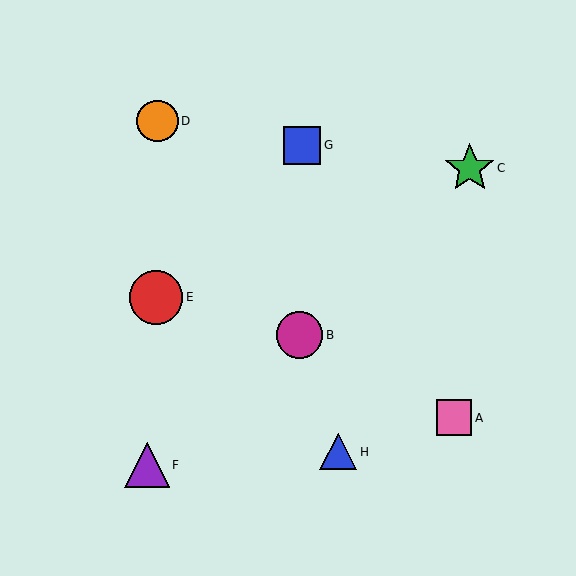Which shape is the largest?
The red circle (labeled E) is the largest.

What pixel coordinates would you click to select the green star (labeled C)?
Click at (470, 168) to select the green star C.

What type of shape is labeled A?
Shape A is a pink square.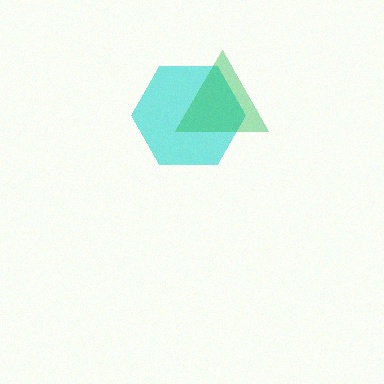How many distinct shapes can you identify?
There are 2 distinct shapes: a cyan hexagon, a green triangle.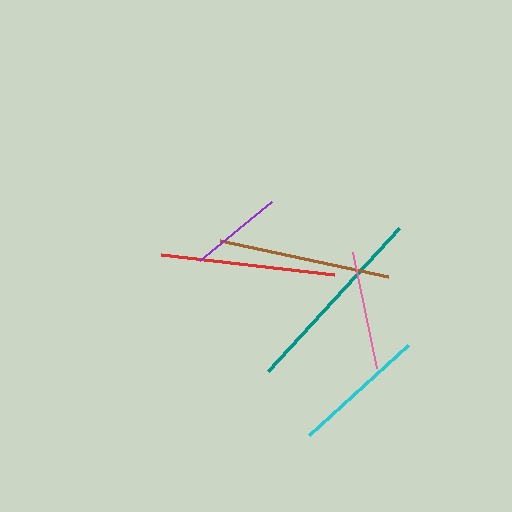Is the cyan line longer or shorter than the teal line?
The teal line is longer than the cyan line.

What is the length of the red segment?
The red segment is approximately 174 pixels long.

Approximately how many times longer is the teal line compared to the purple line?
The teal line is approximately 2.1 times the length of the purple line.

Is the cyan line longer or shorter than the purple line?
The cyan line is longer than the purple line.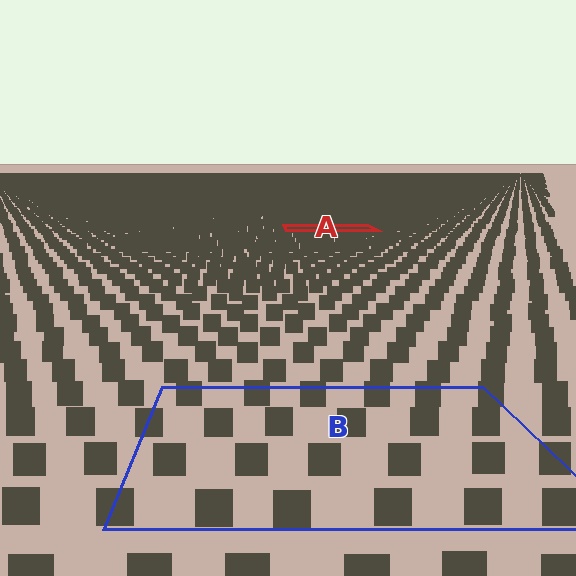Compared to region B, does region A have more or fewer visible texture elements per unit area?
Region A has more texture elements per unit area — they are packed more densely because it is farther away.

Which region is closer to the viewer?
Region B is closer. The texture elements there are larger and more spread out.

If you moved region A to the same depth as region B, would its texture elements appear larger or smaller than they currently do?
They would appear larger. At a closer depth, the same texture elements are projected at a bigger on-screen size.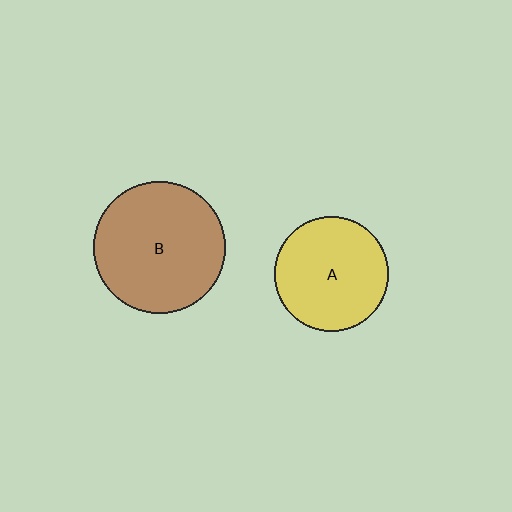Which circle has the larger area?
Circle B (brown).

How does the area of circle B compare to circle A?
Approximately 1.3 times.